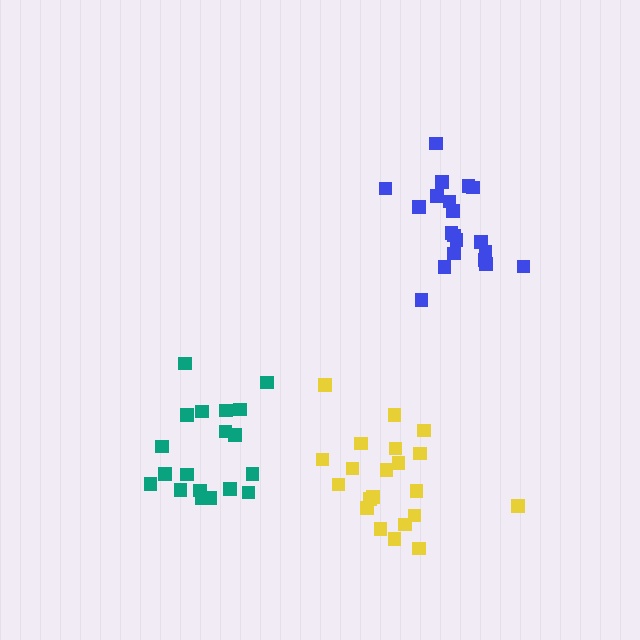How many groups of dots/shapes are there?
There are 3 groups.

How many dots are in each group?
Group 1: 20 dots, Group 2: 19 dots, Group 3: 21 dots (60 total).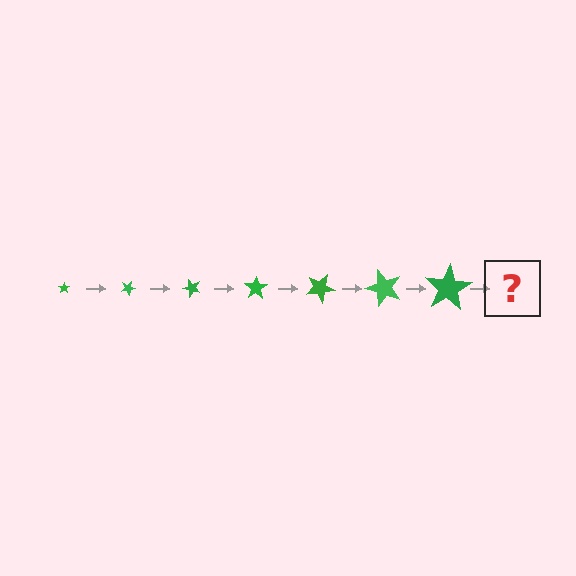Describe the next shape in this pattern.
It should be a star, larger than the previous one and rotated 175 degrees from the start.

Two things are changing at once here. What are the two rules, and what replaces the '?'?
The two rules are that the star grows larger each step and it rotates 25 degrees each step. The '?' should be a star, larger than the previous one and rotated 175 degrees from the start.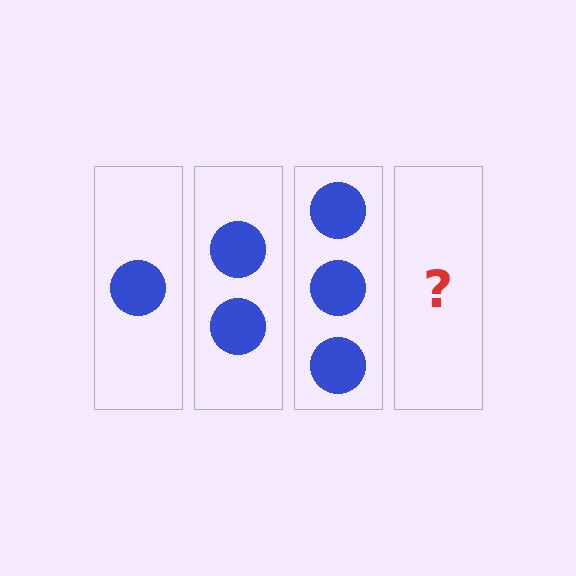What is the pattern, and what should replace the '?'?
The pattern is that each step adds one more circle. The '?' should be 4 circles.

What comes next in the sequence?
The next element should be 4 circles.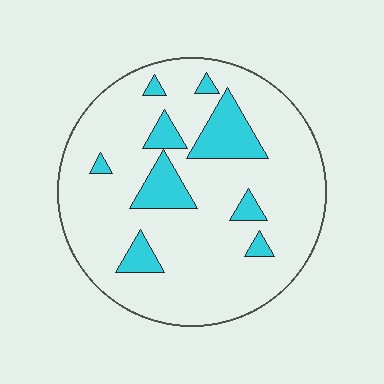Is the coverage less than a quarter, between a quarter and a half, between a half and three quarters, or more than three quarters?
Less than a quarter.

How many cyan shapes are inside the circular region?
9.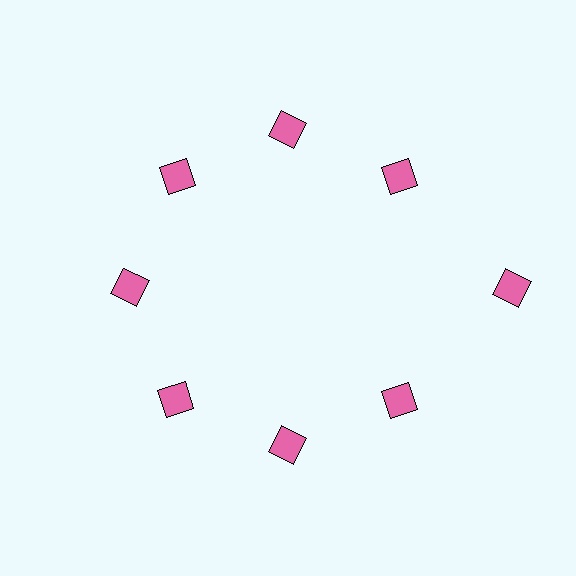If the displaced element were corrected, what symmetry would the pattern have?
It would have 8-fold rotational symmetry — the pattern would map onto itself every 45 degrees.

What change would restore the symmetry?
The symmetry would be restored by moving it inward, back onto the ring so that all 8 diamonds sit at equal angles and equal distance from the center.